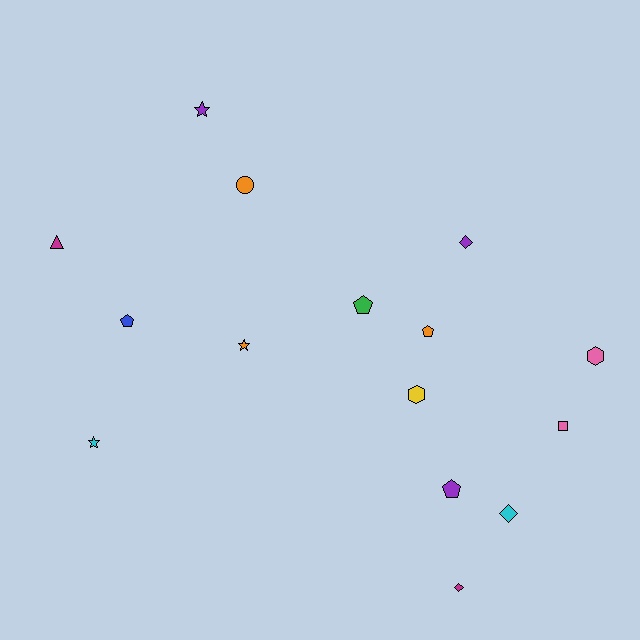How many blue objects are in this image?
There is 1 blue object.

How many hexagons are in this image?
There are 2 hexagons.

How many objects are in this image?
There are 15 objects.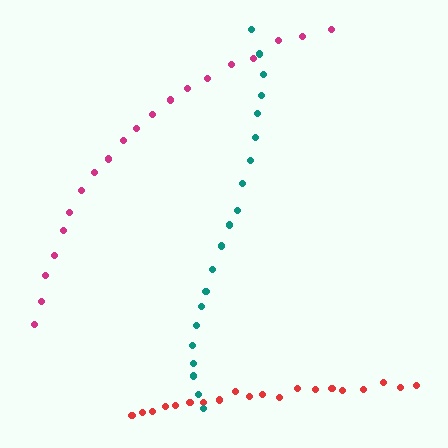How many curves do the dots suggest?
There are 3 distinct paths.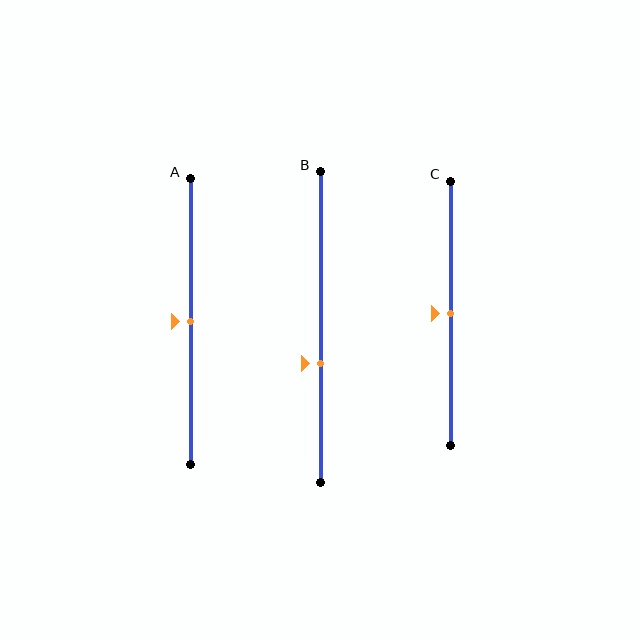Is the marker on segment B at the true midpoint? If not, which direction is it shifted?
No, the marker on segment B is shifted downward by about 12% of the segment length.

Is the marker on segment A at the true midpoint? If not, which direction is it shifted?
Yes, the marker on segment A is at the true midpoint.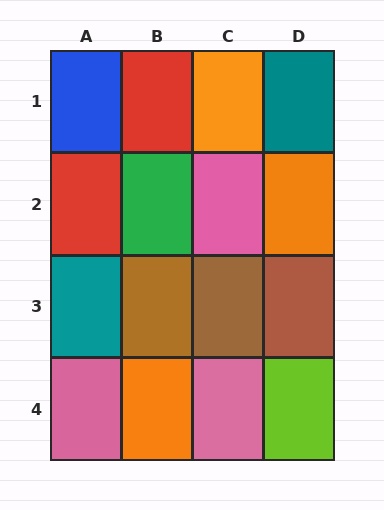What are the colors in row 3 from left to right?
Teal, brown, brown, brown.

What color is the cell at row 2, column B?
Green.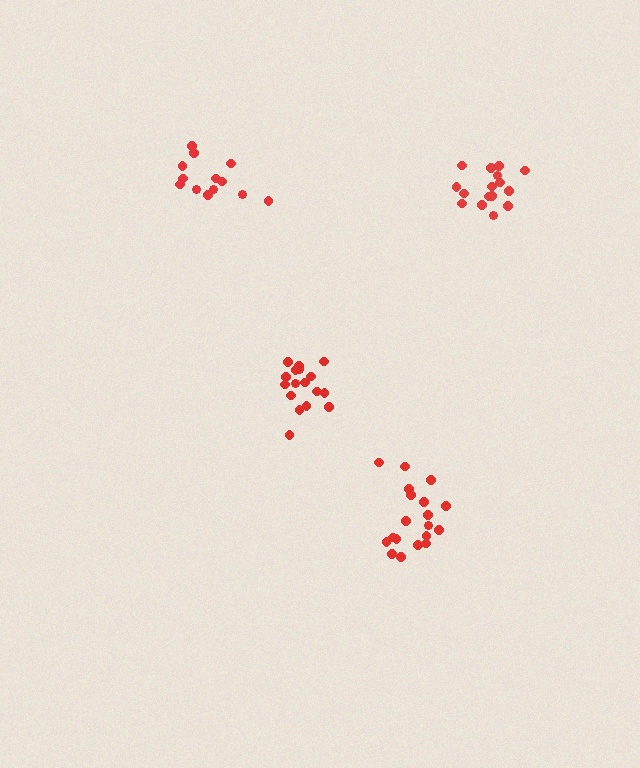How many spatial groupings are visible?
There are 4 spatial groupings.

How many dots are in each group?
Group 1: 16 dots, Group 2: 19 dots, Group 3: 18 dots, Group 4: 13 dots (66 total).